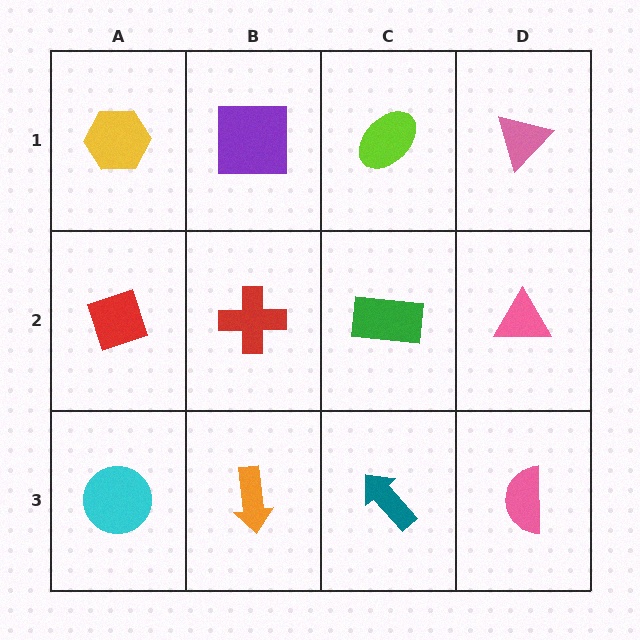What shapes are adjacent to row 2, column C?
A lime ellipse (row 1, column C), a teal arrow (row 3, column C), a red cross (row 2, column B), a pink triangle (row 2, column D).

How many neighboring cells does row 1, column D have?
2.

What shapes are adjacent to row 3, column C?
A green rectangle (row 2, column C), an orange arrow (row 3, column B), a pink semicircle (row 3, column D).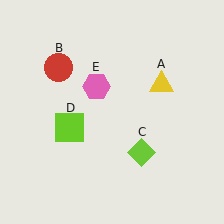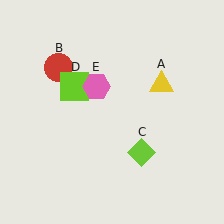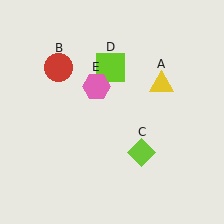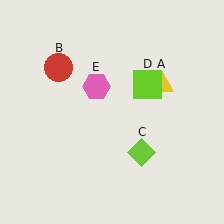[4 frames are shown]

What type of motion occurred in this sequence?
The lime square (object D) rotated clockwise around the center of the scene.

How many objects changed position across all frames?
1 object changed position: lime square (object D).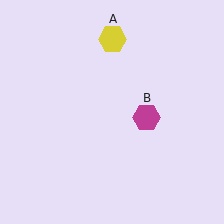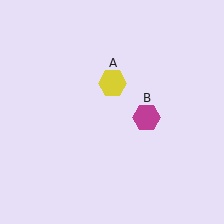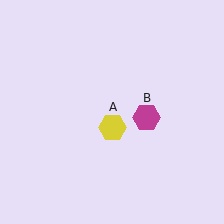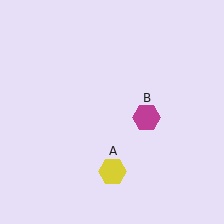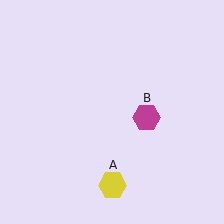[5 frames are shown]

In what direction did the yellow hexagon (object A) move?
The yellow hexagon (object A) moved down.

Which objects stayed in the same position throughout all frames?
Magenta hexagon (object B) remained stationary.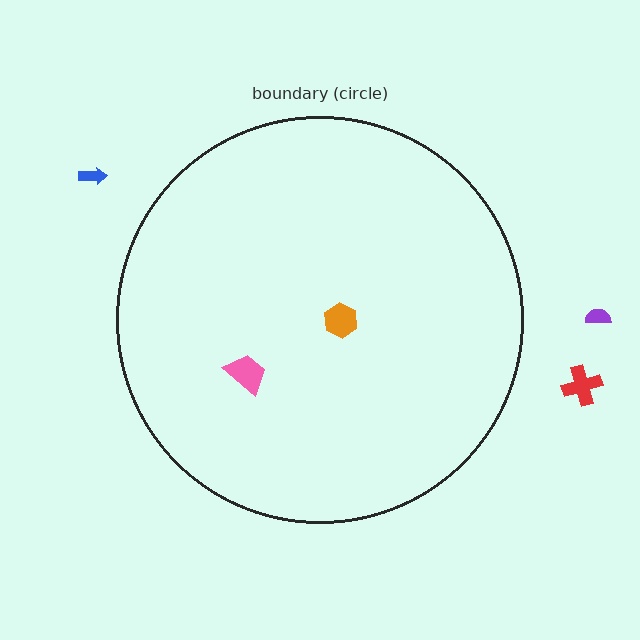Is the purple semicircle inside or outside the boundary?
Outside.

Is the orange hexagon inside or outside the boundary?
Inside.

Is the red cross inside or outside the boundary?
Outside.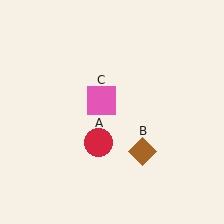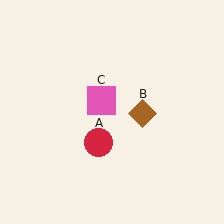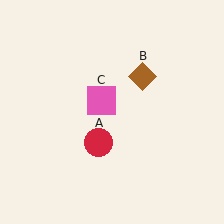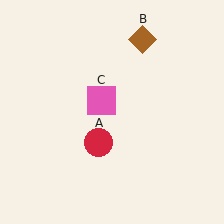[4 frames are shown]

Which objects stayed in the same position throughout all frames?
Red circle (object A) and pink square (object C) remained stationary.